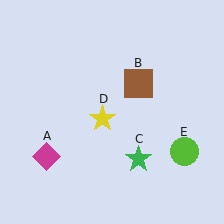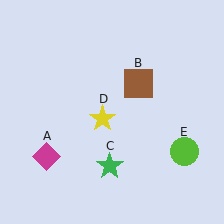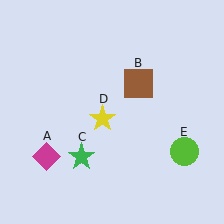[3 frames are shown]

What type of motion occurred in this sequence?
The green star (object C) rotated clockwise around the center of the scene.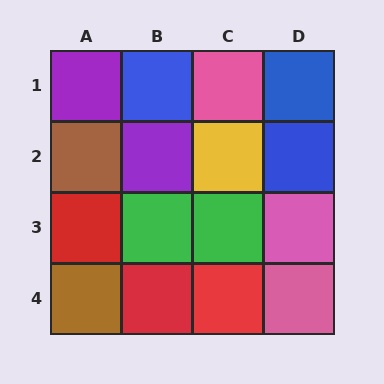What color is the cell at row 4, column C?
Red.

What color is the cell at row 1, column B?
Blue.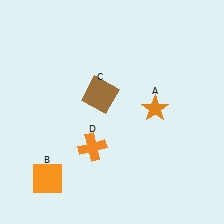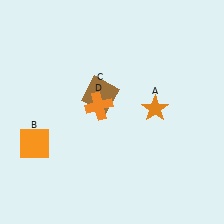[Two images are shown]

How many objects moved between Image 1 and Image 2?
2 objects moved between the two images.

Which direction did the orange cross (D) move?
The orange cross (D) moved up.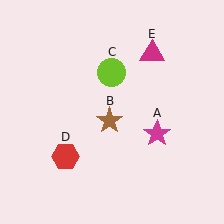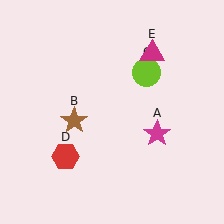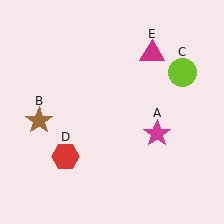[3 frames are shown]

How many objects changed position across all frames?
2 objects changed position: brown star (object B), lime circle (object C).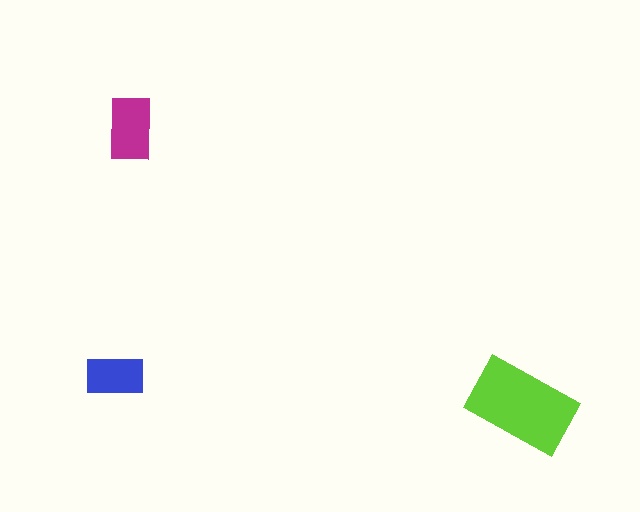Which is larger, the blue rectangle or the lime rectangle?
The lime one.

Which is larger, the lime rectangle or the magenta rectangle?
The lime one.